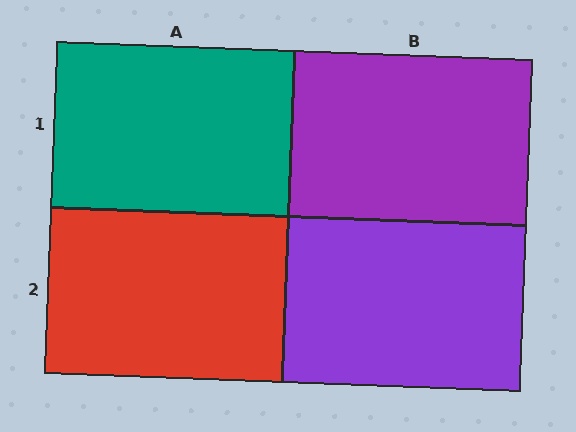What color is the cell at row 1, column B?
Purple.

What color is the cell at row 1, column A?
Teal.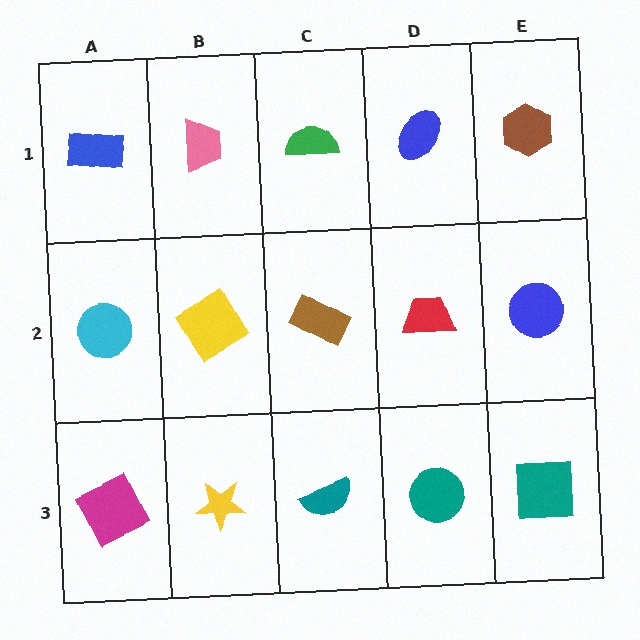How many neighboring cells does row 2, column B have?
4.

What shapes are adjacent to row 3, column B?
A yellow diamond (row 2, column B), a magenta square (row 3, column A), a teal semicircle (row 3, column C).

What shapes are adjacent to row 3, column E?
A blue circle (row 2, column E), a teal circle (row 3, column D).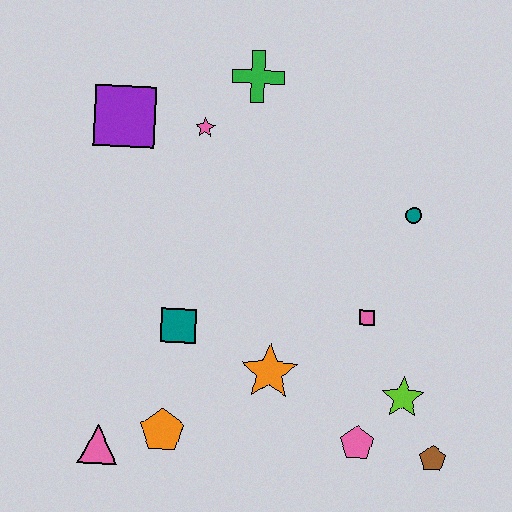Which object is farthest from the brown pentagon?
The purple square is farthest from the brown pentagon.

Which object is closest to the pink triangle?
The orange pentagon is closest to the pink triangle.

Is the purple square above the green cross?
No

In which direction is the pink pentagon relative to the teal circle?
The pink pentagon is below the teal circle.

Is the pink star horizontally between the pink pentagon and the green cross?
No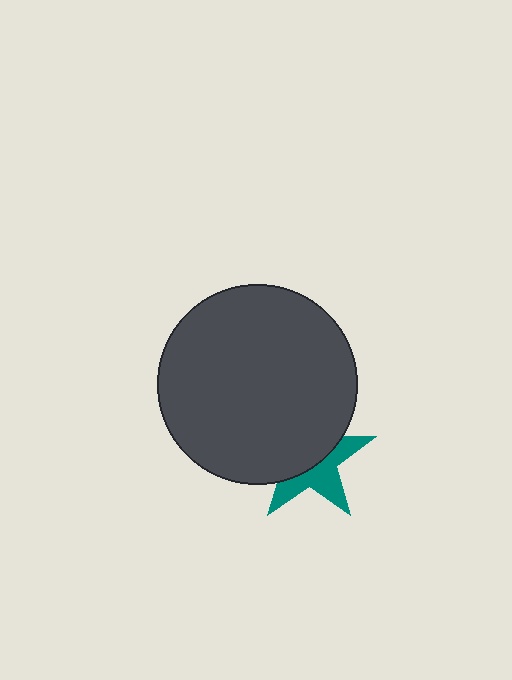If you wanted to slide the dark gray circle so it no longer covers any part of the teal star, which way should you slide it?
Slide it up — that is the most direct way to separate the two shapes.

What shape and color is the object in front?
The object in front is a dark gray circle.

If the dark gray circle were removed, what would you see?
You would see the complete teal star.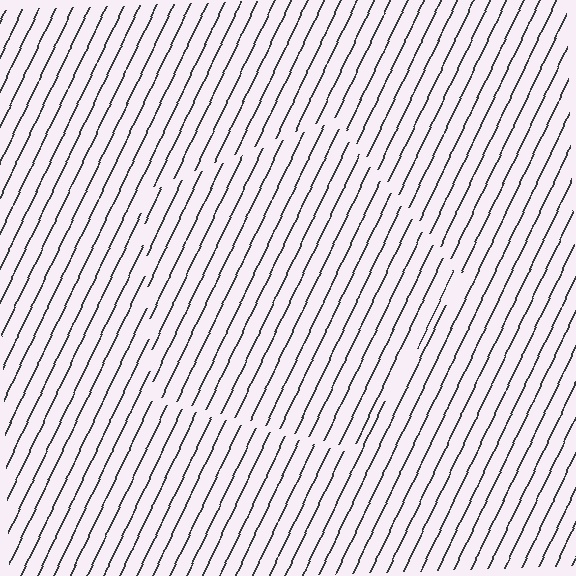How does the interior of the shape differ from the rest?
The interior of the shape contains the same grating, shifted by half a period — the contour is defined by the phase discontinuity where line-ends from the inner and outer gratings abut.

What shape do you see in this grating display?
An illusory pentagon. The interior of the shape contains the same grating, shifted by half a period — the contour is defined by the phase discontinuity where line-ends from the inner and outer gratings abut.